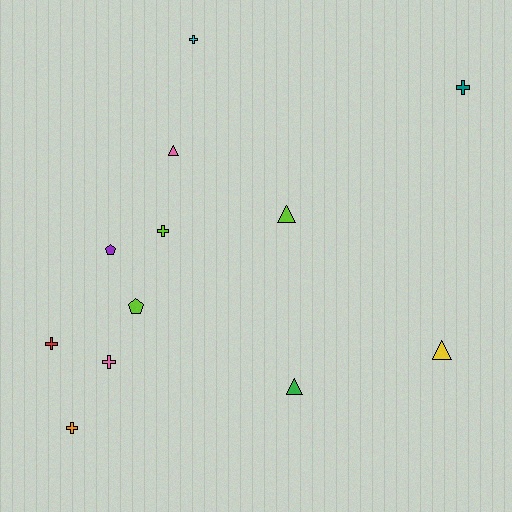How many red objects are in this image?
There is 1 red object.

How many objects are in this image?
There are 12 objects.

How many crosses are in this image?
There are 6 crosses.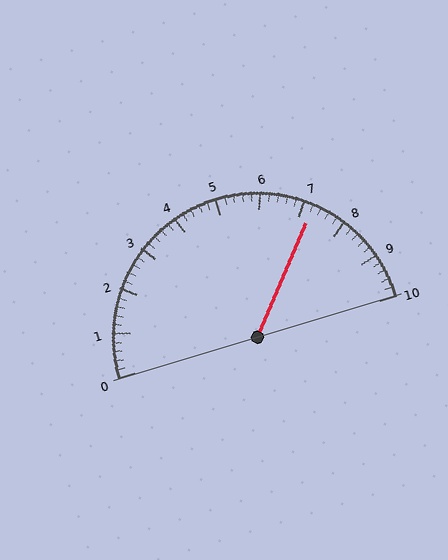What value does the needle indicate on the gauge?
The needle indicates approximately 7.2.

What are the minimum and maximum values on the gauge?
The gauge ranges from 0 to 10.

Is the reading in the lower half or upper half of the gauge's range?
The reading is in the upper half of the range (0 to 10).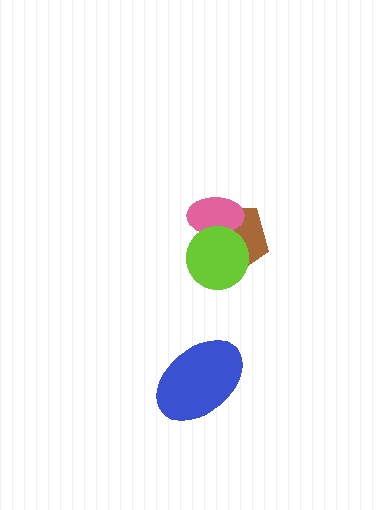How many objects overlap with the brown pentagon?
2 objects overlap with the brown pentagon.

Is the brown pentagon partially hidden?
Yes, it is partially covered by another shape.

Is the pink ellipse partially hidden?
Yes, it is partially covered by another shape.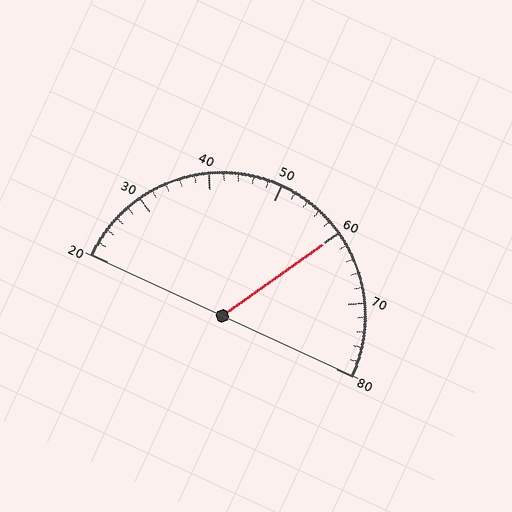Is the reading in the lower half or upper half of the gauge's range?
The reading is in the upper half of the range (20 to 80).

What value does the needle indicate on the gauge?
The needle indicates approximately 60.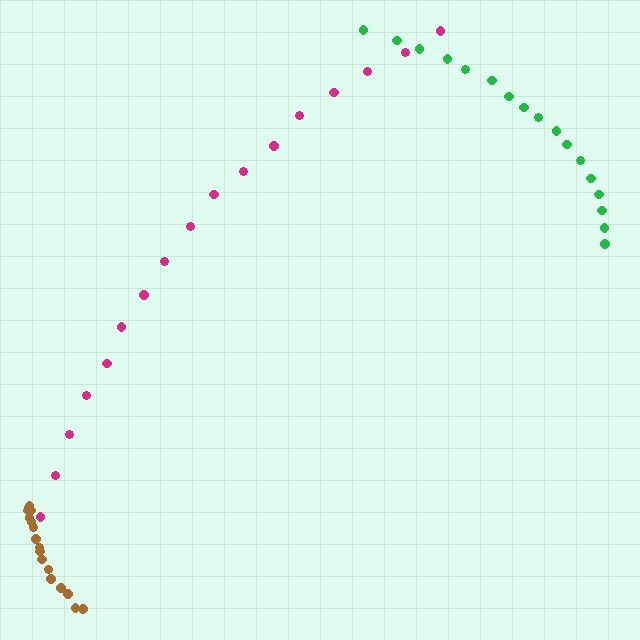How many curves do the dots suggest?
There are 3 distinct paths.